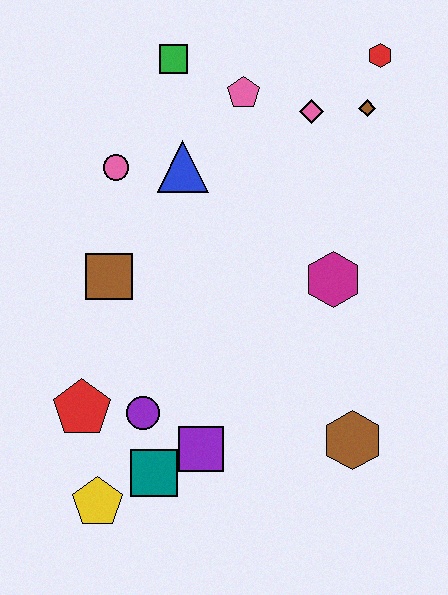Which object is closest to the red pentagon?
The purple circle is closest to the red pentagon.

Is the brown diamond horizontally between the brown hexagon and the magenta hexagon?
No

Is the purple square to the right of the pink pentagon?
No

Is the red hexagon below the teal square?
No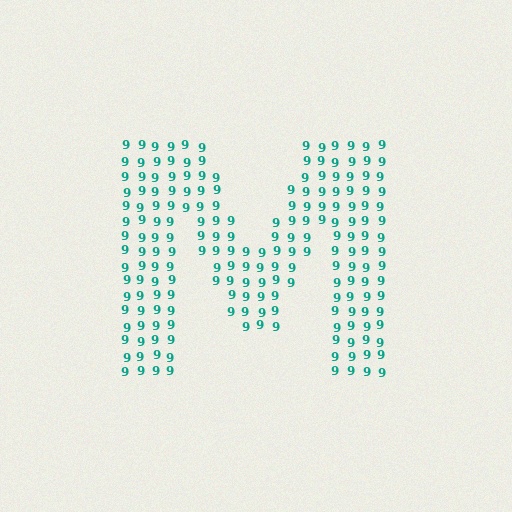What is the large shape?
The large shape is the letter M.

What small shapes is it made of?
It is made of small digit 9's.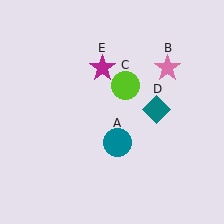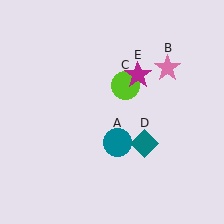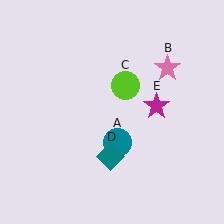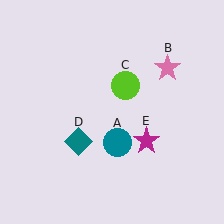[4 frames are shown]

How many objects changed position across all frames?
2 objects changed position: teal diamond (object D), magenta star (object E).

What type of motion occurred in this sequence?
The teal diamond (object D), magenta star (object E) rotated clockwise around the center of the scene.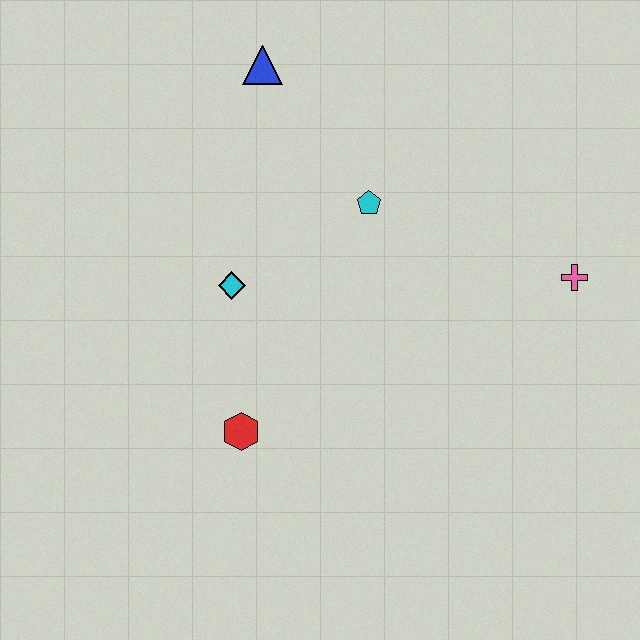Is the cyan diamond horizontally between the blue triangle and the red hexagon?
No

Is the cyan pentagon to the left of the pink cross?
Yes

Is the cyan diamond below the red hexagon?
No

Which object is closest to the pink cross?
The cyan pentagon is closest to the pink cross.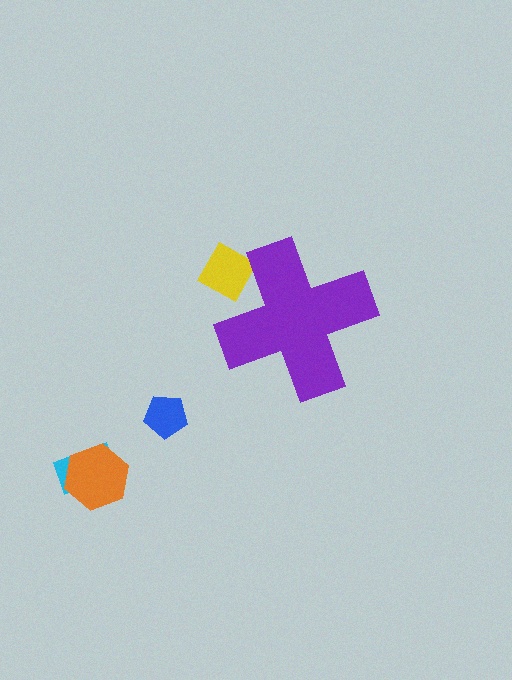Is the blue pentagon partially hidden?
No, the blue pentagon is fully visible.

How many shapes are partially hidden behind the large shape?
1 shape is partially hidden.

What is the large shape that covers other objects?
A purple cross.